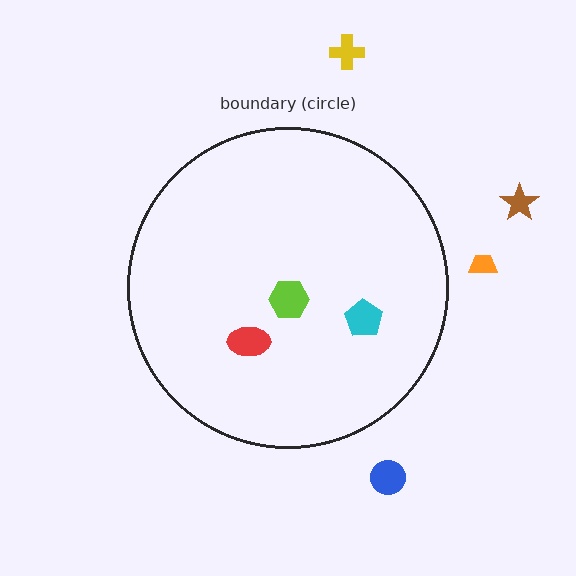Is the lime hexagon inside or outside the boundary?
Inside.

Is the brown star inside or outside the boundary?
Outside.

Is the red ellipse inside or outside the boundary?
Inside.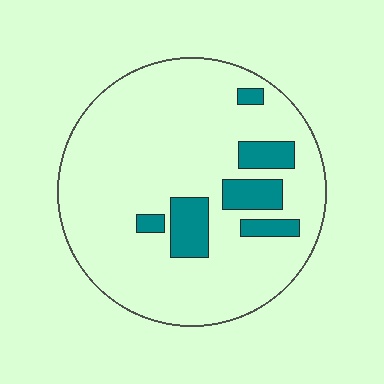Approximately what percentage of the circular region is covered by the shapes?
Approximately 15%.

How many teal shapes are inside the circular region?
6.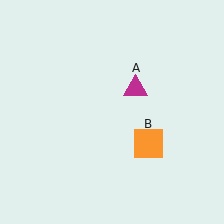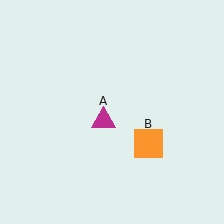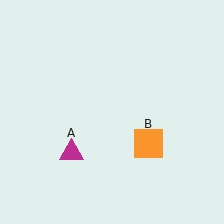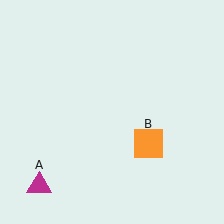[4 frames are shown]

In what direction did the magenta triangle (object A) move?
The magenta triangle (object A) moved down and to the left.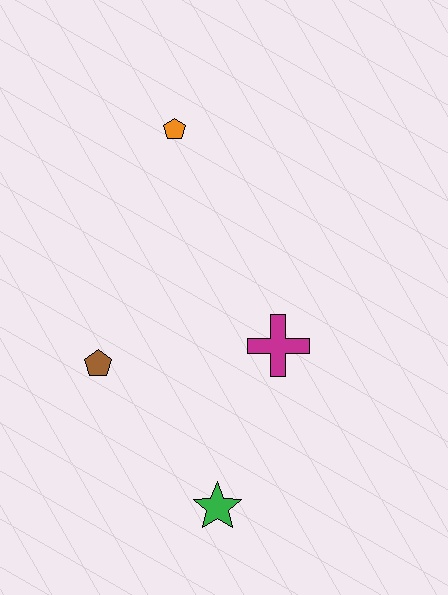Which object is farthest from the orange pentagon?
The green star is farthest from the orange pentagon.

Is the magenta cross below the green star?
No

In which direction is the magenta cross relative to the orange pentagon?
The magenta cross is below the orange pentagon.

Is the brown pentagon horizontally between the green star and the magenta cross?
No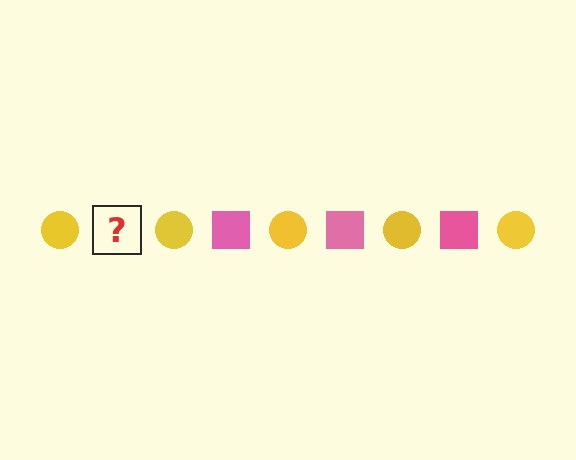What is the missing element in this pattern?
The missing element is a pink square.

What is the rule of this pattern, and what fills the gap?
The rule is that the pattern alternates between yellow circle and pink square. The gap should be filled with a pink square.